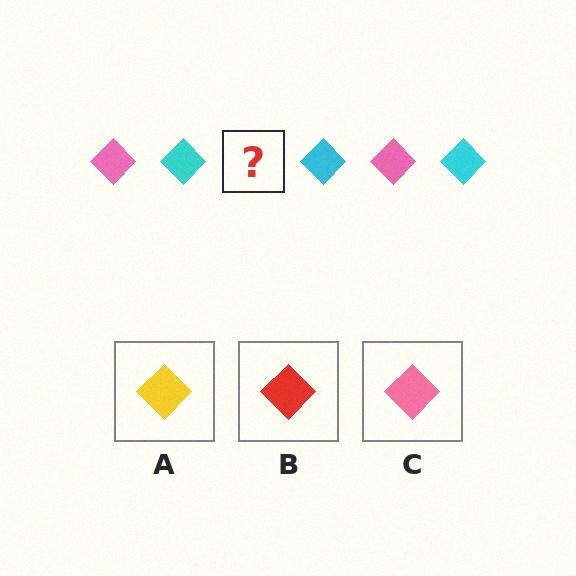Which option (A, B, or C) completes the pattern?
C.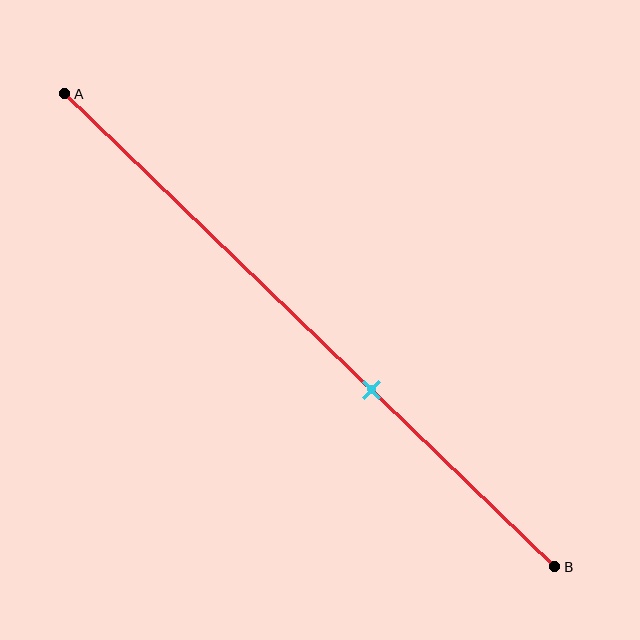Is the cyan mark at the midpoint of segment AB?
No, the mark is at about 65% from A, not at the 50% midpoint.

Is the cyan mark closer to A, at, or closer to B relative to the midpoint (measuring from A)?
The cyan mark is closer to point B than the midpoint of segment AB.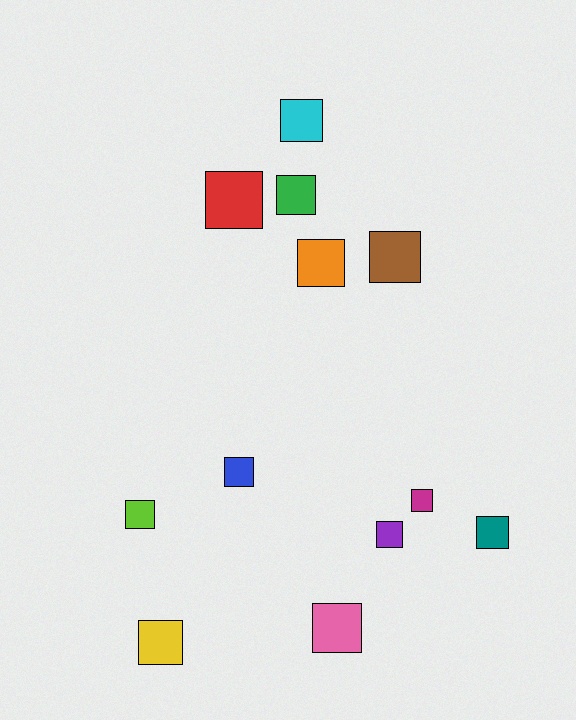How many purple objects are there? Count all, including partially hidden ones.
There is 1 purple object.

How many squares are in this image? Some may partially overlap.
There are 12 squares.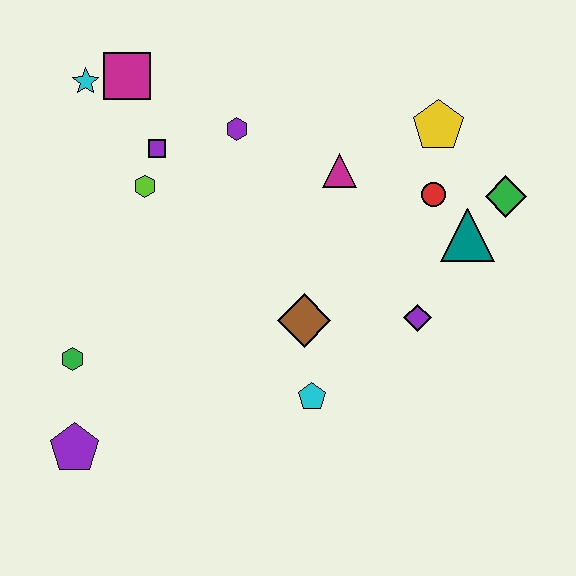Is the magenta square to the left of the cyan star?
No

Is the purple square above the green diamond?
Yes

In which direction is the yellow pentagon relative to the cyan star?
The yellow pentagon is to the right of the cyan star.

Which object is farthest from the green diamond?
The purple pentagon is farthest from the green diamond.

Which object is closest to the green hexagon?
The purple pentagon is closest to the green hexagon.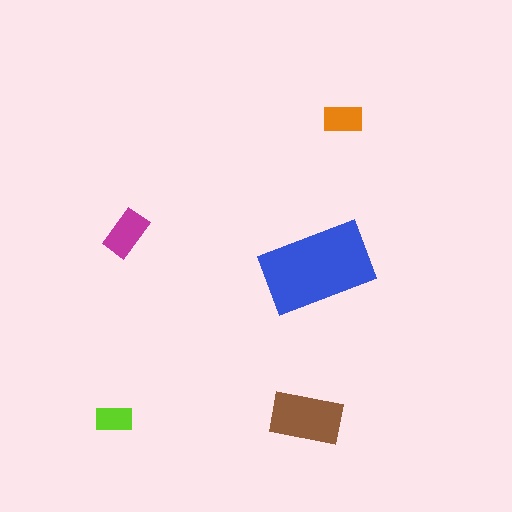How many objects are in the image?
There are 5 objects in the image.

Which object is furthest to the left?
The lime rectangle is leftmost.